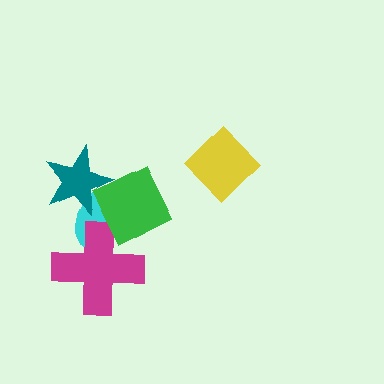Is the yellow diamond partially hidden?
No, no other shape covers it.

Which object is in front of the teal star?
The green diamond is in front of the teal star.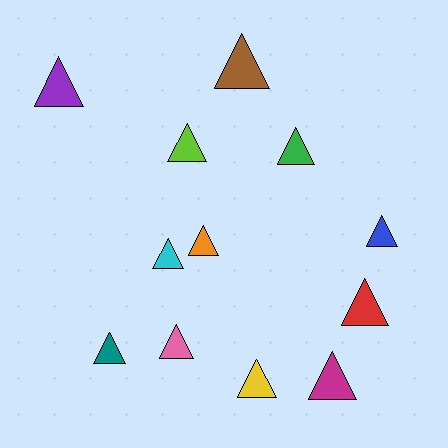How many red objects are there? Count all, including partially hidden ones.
There is 1 red object.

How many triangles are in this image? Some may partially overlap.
There are 12 triangles.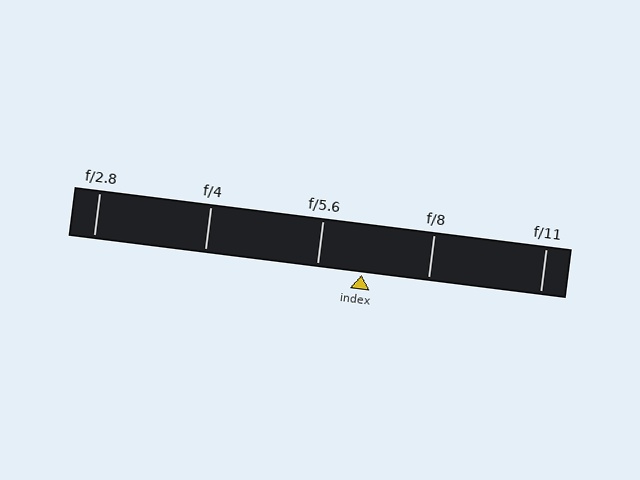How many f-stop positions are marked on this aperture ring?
There are 5 f-stop positions marked.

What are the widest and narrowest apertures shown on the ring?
The widest aperture shown is f/2.8 and the narrowest is f/11.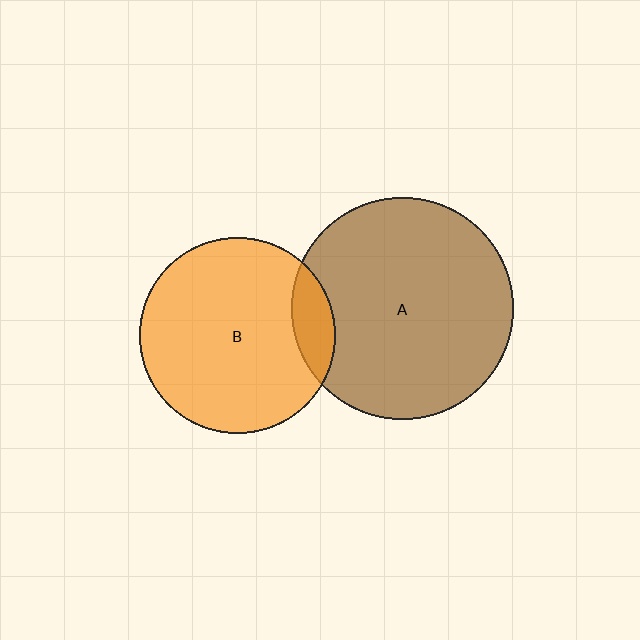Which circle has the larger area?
Circle A (brown).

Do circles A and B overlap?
Yes.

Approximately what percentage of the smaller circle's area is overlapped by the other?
Approximately 10%.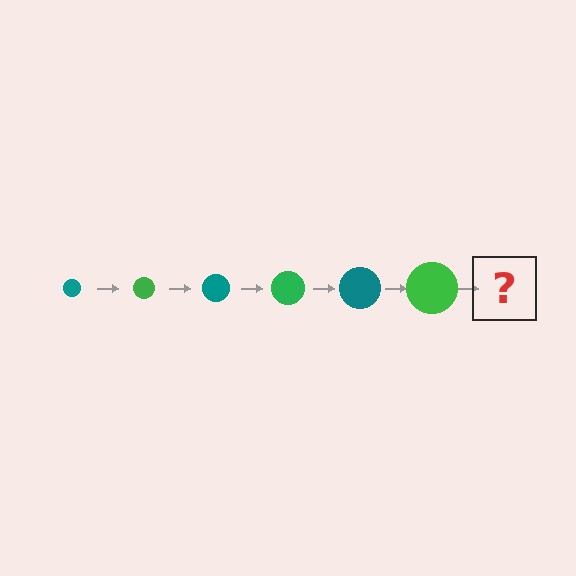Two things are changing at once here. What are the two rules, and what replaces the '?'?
The two rules are that the circle grows larger each step and the color cycles through teal and green. The '?' should be a teal circle, larger than the previous one.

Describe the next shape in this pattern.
It should be a teal circle, larger than the previous one.